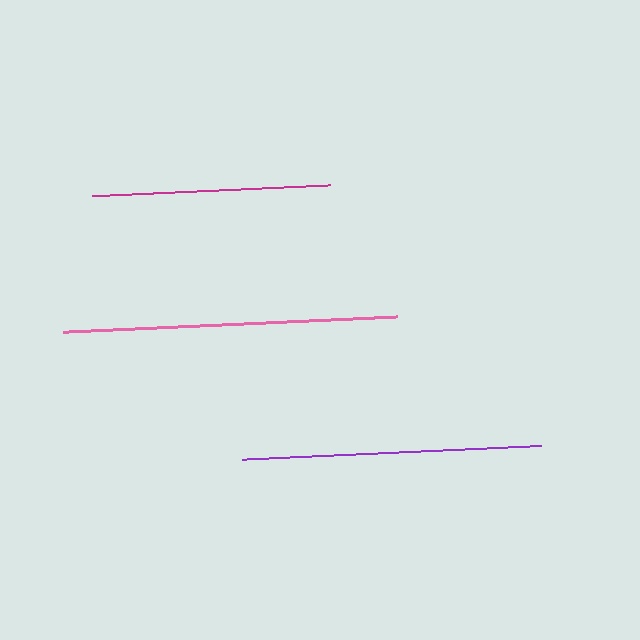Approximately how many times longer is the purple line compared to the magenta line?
The purple line is approximately 1.3 times the length of the magenta line.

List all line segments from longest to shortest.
From longest to shortest: pink, purple, magenta.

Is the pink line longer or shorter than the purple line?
The pink line is longer than the purple line.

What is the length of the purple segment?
The purple segment is approximately 299 pixels long.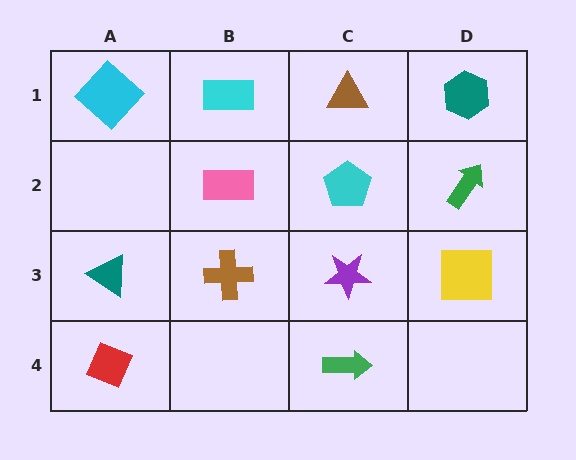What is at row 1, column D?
A teal hexagon.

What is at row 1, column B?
A cyan rectangle.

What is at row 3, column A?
A teal triangle.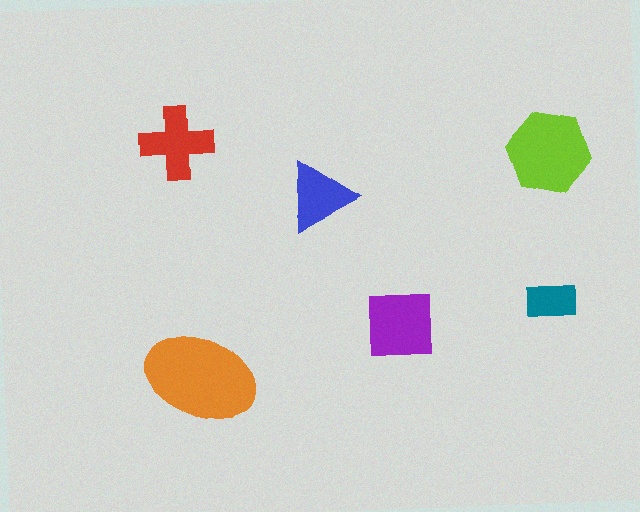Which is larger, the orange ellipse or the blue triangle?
The orange ellipse.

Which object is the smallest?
The teal rectangle.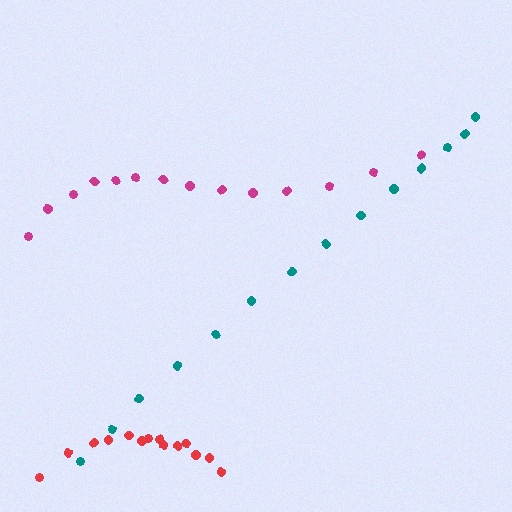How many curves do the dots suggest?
There are 3 distinct paths.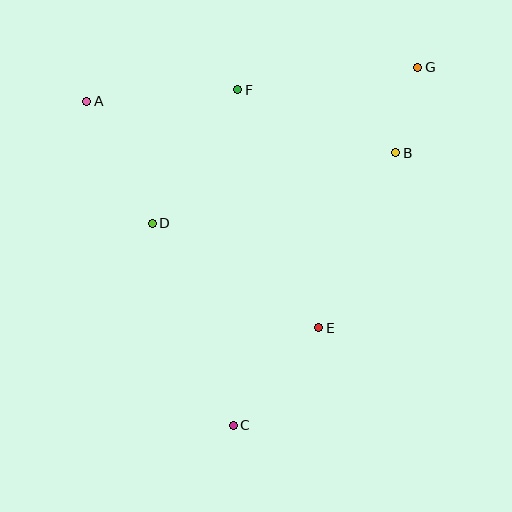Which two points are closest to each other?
Points B and G are closest to each other.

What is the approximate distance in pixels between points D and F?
The distance between D and F is approximately 159 pixels.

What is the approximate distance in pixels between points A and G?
The distance between A and G is approximately 333 pixels.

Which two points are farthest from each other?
Points C and G are farthest from each other.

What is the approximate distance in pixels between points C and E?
The distance between C and E is approximately 130 pixels.